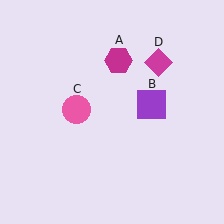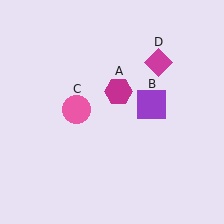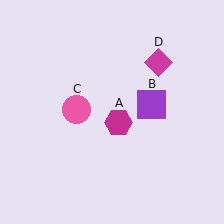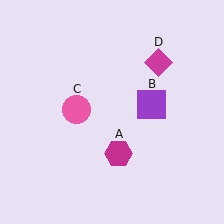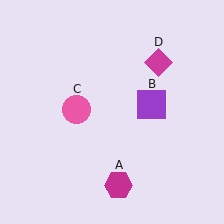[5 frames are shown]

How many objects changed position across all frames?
1 object changed position: magenta hexagon (object A).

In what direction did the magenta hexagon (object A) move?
The magenta hexagon (object A) moved down.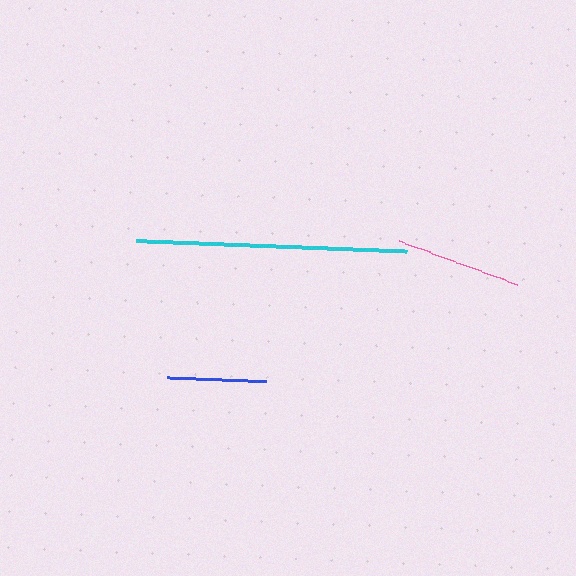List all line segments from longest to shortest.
From longest to shortest: cyan, pink, blue.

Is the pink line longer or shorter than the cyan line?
The cyan line is longer than the pink line.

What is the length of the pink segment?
The pink segment is approximately 126 pixels long.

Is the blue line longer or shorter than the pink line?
The pink line is longer than the blue line.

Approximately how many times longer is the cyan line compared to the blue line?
The cyan line is approximately 2.8 times the length of the blue line.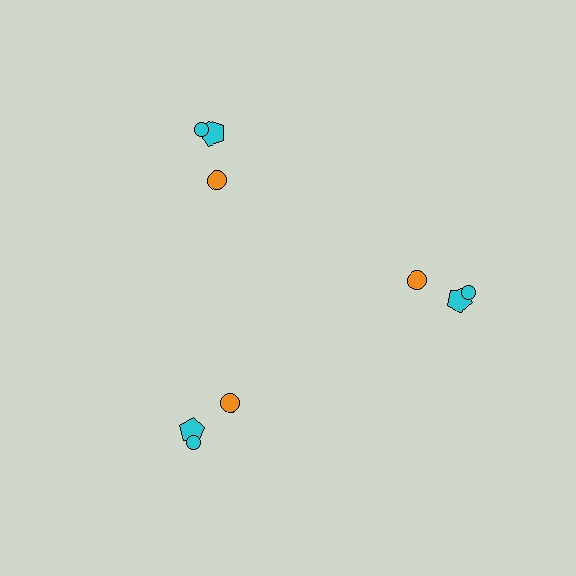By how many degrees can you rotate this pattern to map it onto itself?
The pattern maps onto itself every 120 degrees of rotation.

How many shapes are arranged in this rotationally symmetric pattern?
There are 9 shapes, arranged in 3 groups of 3.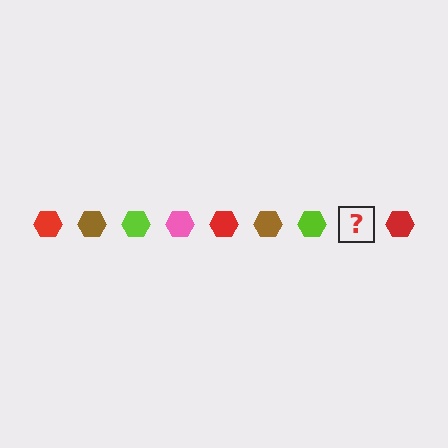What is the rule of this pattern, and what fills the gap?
The rule is that the pattern cycles through red, brown, lime, pink hexagons. The gap should be filled with a pink hexagon.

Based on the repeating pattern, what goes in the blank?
The blank should be a pink hexagon.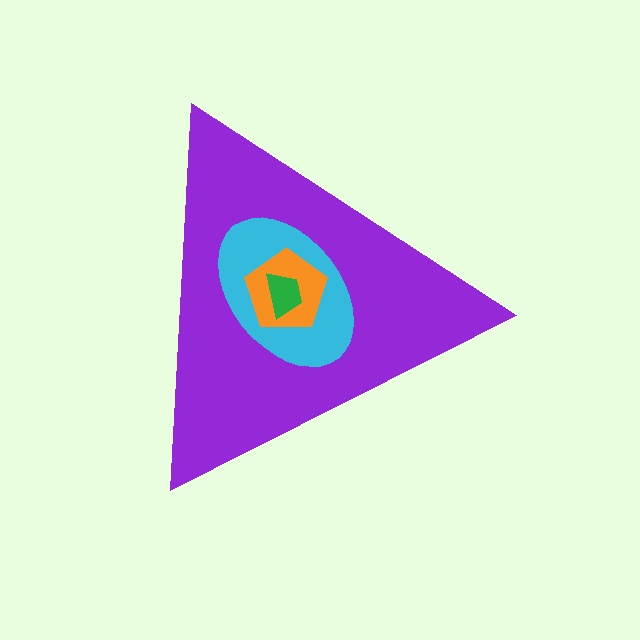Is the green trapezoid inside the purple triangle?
Yes.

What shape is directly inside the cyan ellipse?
The orange pentagon.